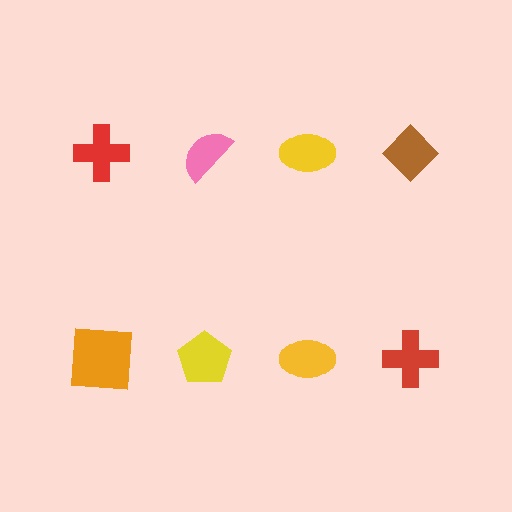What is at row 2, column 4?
A red cross.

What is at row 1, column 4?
A brown diamond.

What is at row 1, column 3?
A yellow ellipse.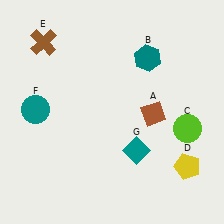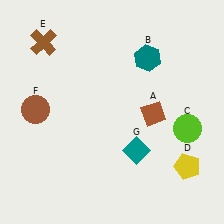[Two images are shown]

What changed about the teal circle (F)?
In Image 1, F is teal. In Image 2, it changed to brown.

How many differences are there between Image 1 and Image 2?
There is 1 difference between the two images.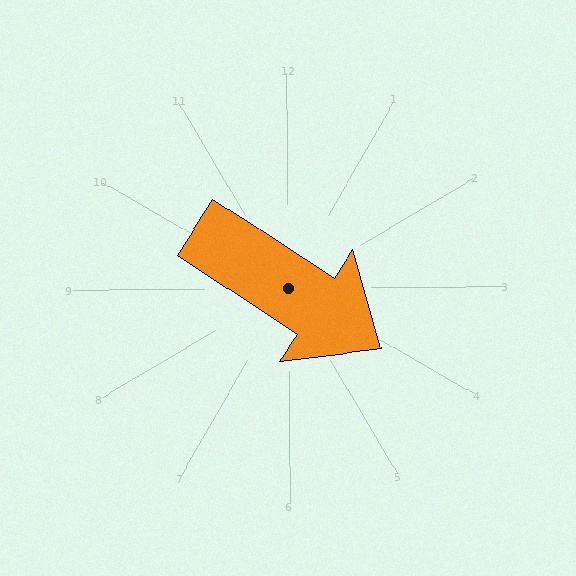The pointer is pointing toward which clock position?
Roughly 4 o'clock.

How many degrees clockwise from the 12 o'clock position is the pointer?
Approximately 124 degrees.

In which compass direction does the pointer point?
Southeast.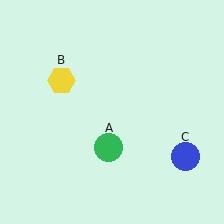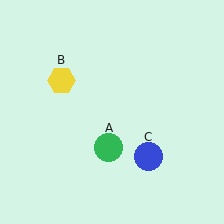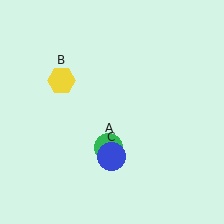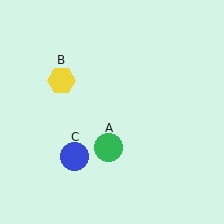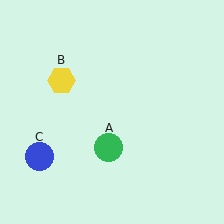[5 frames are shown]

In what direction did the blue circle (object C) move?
The blue circle (object C) moved left.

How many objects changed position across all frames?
1 object changed position: blue circle (object C).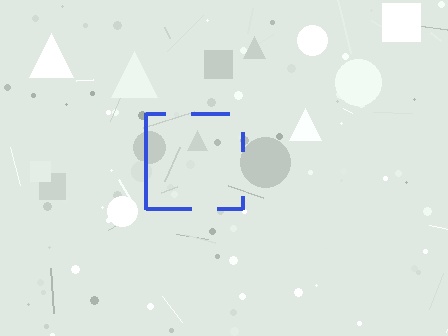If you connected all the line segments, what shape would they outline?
They would outline a square.